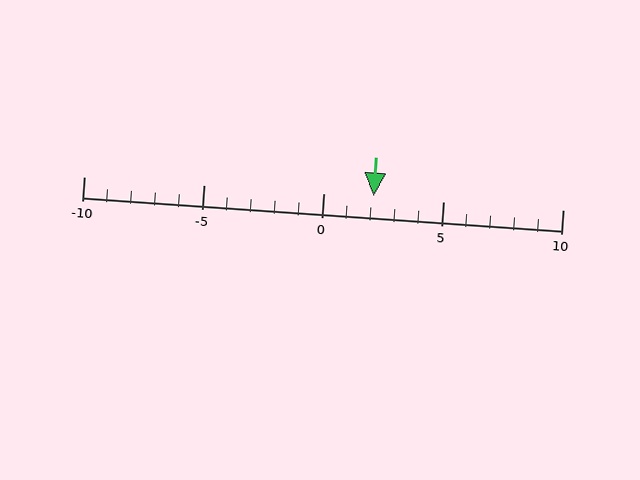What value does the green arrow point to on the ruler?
The green arrow points to approximately 2.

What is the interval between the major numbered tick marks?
The major tick marks are spaced 5 units apart.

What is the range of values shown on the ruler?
The ruler shows values from -10 to 10.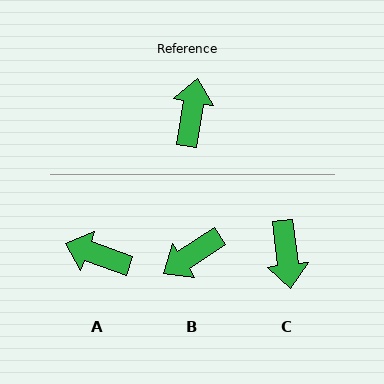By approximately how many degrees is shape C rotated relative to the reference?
Approximately 163 degrees clockwise.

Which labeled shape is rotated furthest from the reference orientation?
C, about 163 degrees away.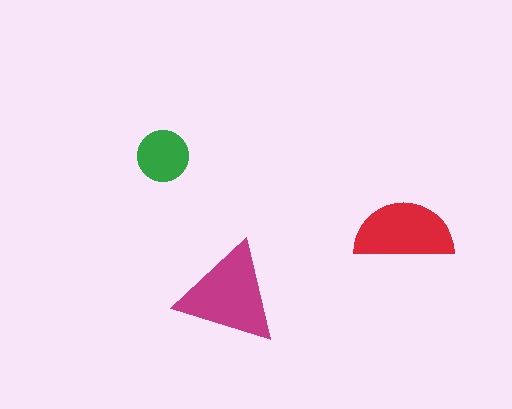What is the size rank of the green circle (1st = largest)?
3rd.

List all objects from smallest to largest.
The green circle, the red semicircle, the magenta triangle.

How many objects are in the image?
There are 3 objects in the image.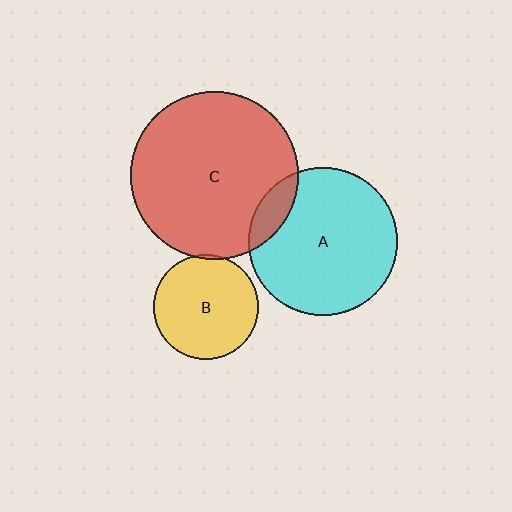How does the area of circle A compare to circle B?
Approximately 2.0 times.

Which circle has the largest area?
Circle C (red).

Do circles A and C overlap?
Yes.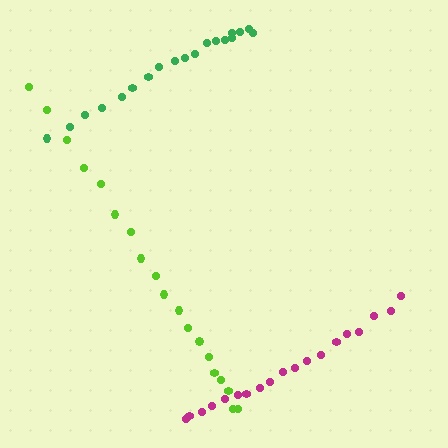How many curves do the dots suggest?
There are 3 distinct paths.